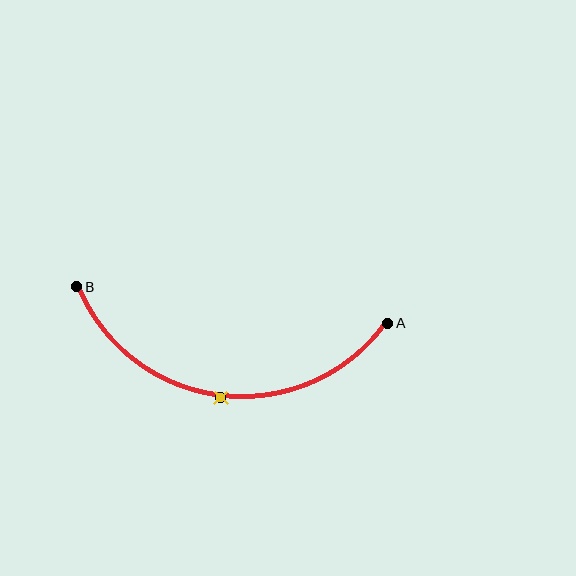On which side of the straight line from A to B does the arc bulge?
The arc bulges below the straight line connecting A and B.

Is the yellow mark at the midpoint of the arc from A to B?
Yes. The yellow mark lies on the arc at equal arc-length from both A and B — it is the arc midpoint.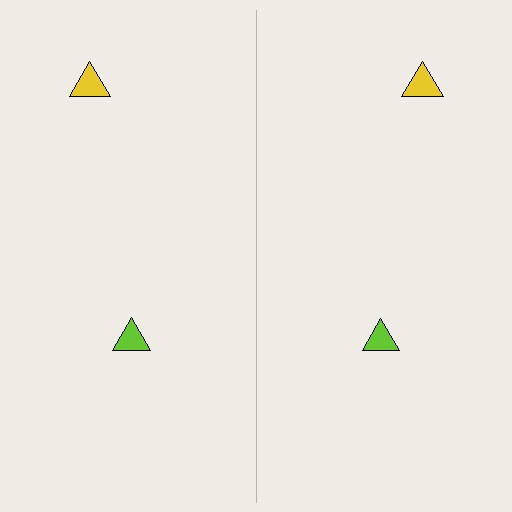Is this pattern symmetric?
Yes, this pattern has bilateral (reflection) symmetry.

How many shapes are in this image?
There are 4 shapes in this image.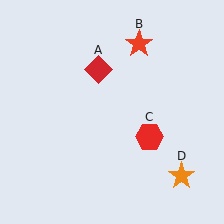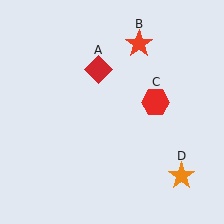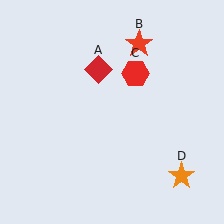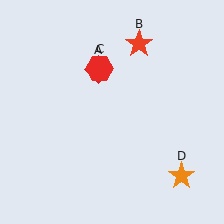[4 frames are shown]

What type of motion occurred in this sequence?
The red hexagon (object C) rotated counterclockwise around the center of the scene.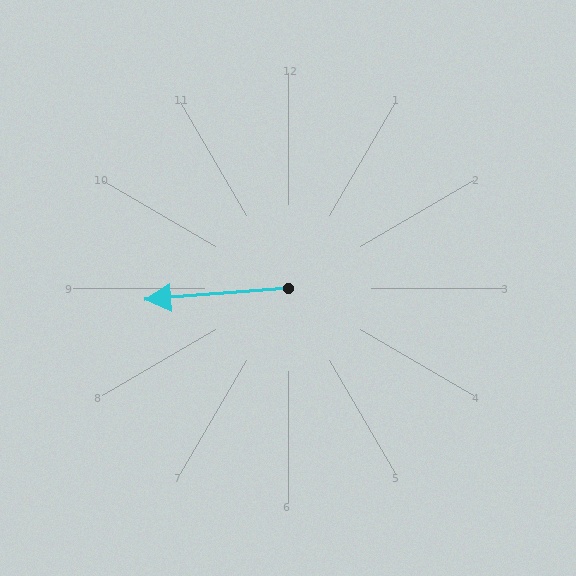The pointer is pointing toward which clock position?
Roughly 9 o'clock.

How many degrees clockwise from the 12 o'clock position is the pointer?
Approximately 265 degrees.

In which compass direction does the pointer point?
West.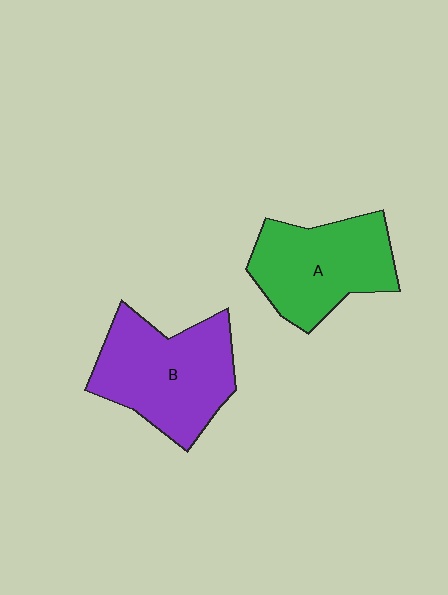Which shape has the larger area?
Shape B (purple).